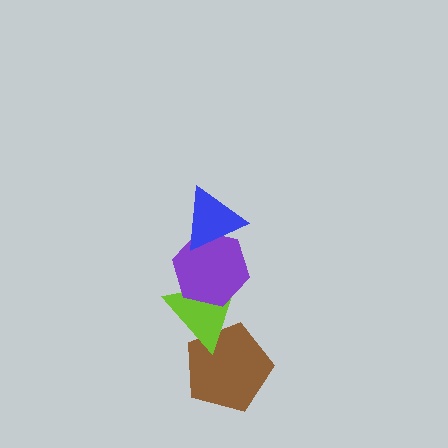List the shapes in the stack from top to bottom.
From top to bottom: the blue triangle, the purple hexagon, the lime triangle, the brown pentagon.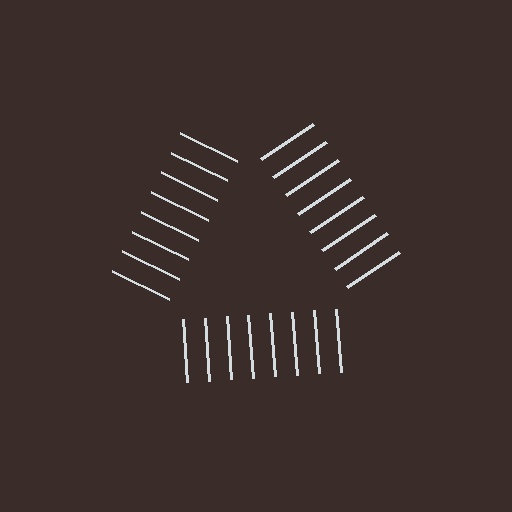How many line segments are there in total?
24 — 8 along each of the 3 edges.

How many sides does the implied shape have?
3 sides — the line-ends trace a triangle.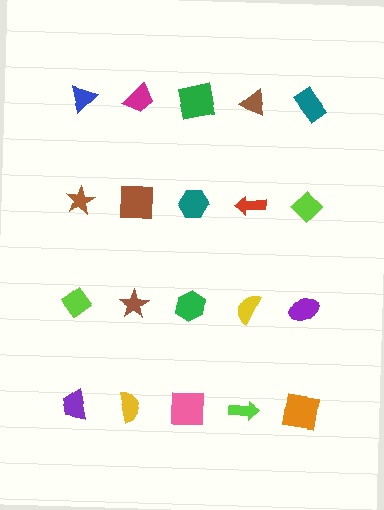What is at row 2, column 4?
A red arrow.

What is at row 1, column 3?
A green square.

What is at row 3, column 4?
A yellow semicircle.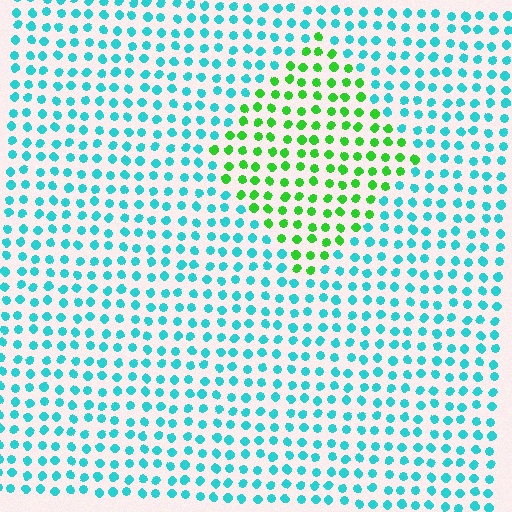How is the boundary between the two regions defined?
The boundary is defined purely by a slight shift in hue (about 61 degrees). Spacing, size, and orientation are identical on both sides.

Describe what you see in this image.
The image is filled with small cyan elements in a uniform arrangement. A diamond-shaped region is visible where the elements are tinted to a slightly different hue, forming a subtle color boundary.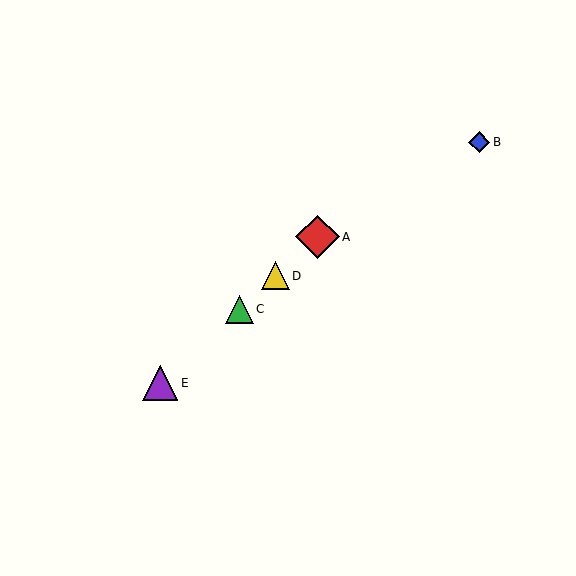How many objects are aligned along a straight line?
4 objects (A, C, D, E) are aligned along a straight line.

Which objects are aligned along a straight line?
Objects A, C, D, E are aligned along a straight line.